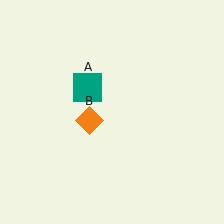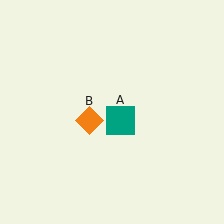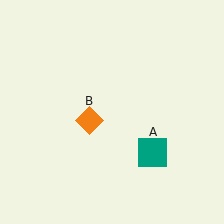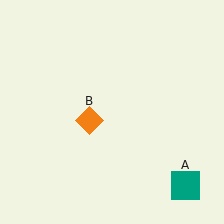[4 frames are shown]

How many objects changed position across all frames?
1 object changed position: teal square (object A).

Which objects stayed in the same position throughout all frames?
Orange diamond (object B) remained stationary.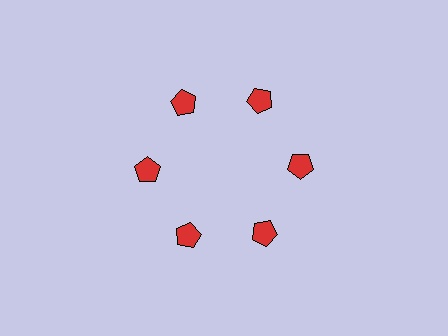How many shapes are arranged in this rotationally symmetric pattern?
There are 6 shapes, arranged in 6 groups of 1.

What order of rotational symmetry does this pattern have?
This pattern has 6-fold rotational symmetry.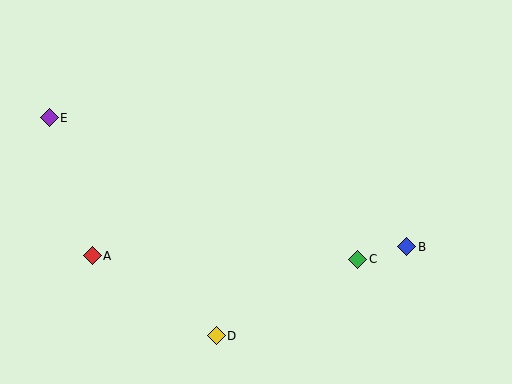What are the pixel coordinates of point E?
Point E is at (49, 118).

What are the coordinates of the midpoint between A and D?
The midpoint between A and D is at (154, 296).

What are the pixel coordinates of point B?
Point B is at (407, 247).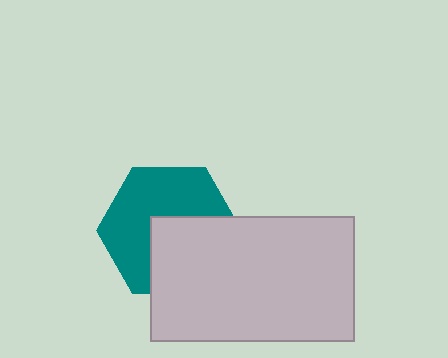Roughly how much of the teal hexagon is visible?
About half of it is visible (roughly 57%).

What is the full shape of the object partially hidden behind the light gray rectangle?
The partially hidden object is a teal hexagon.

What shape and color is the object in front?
The object in front is a light gray rectangle.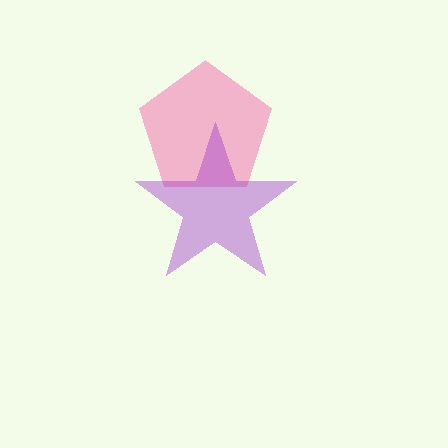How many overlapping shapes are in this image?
There are 2 overlapping shapes in the image.